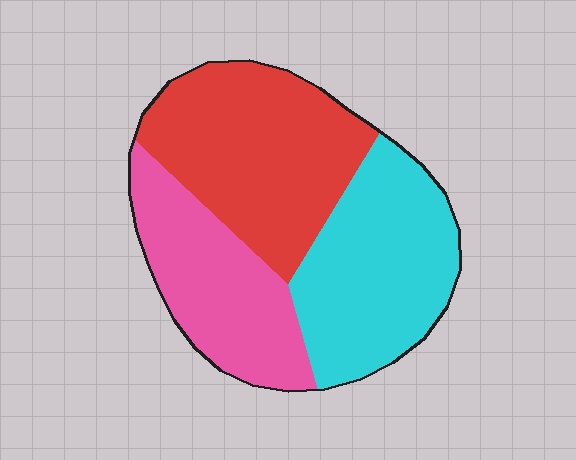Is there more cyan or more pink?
Cyan.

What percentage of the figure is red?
Red covers 38% of the figure.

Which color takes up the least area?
Pink, at roughly 30%.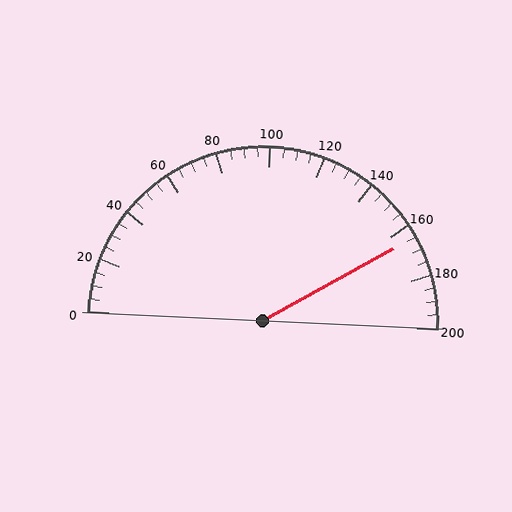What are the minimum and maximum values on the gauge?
The gauge ranges from 0 to 200.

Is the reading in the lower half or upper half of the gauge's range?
The reading is in the upper half of the range (0 to 200).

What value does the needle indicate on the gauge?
The needle indicates approximately 165.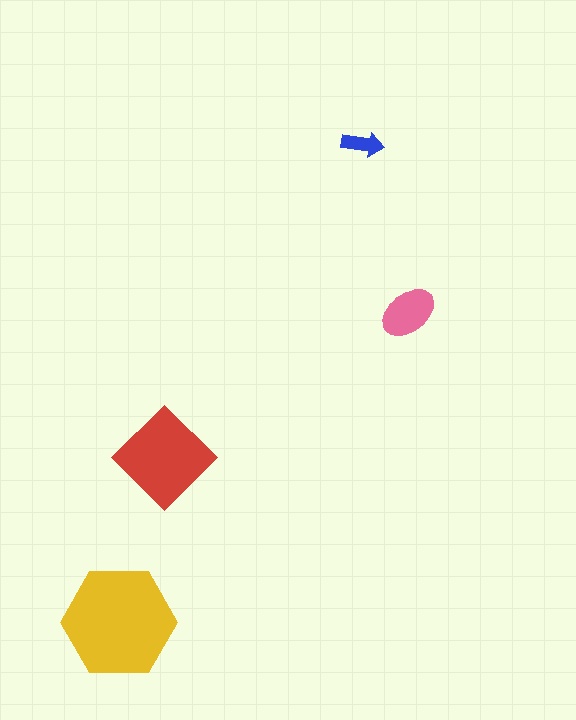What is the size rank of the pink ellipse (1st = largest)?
3rd.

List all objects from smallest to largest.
The blue arrow, the pink ellipse, the red diamond, the yellow hexagon.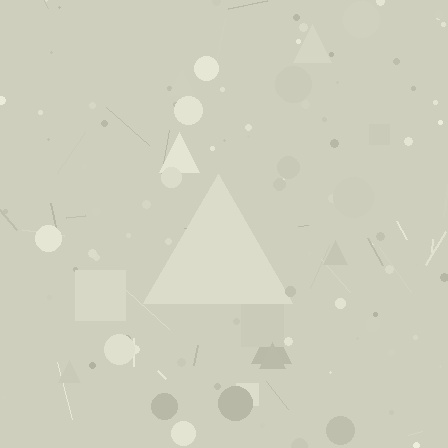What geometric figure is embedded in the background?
A triangle is embedded in the background.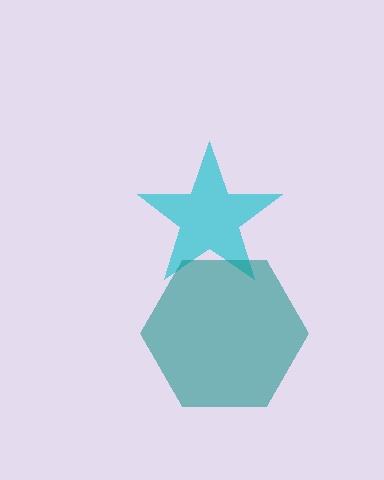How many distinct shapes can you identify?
There are 2 distinct shapes: a cyan star, a teal hexagon.